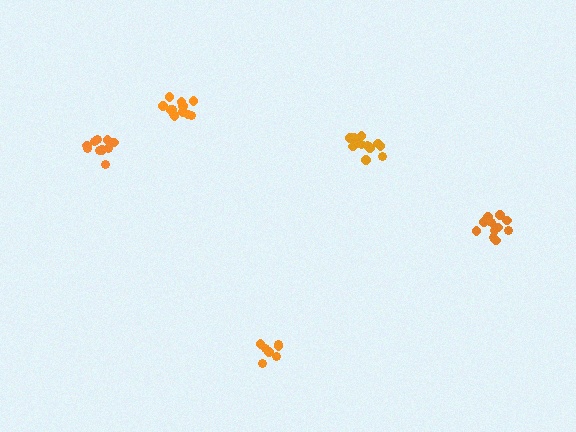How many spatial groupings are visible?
There are 5 spatial groupings.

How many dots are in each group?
Group 1: 13 dots, Group 2: 13 dots, Group 3: 10 dots, Group 4: 7 dots, Group 5: 11 dots (54 total).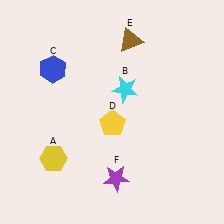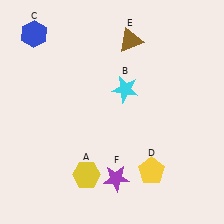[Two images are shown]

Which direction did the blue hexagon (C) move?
The blue hexagon (C) moved up.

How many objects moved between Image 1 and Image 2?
3 objects moved between the two images.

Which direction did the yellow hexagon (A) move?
The yellow hexagon (A) moved right.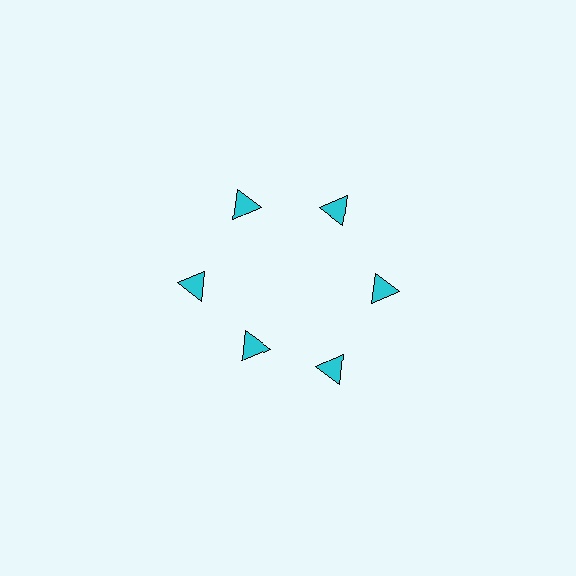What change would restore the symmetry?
The symmetry would be restored by moving it outward, back onto the ring so that all 6 triangles sit at equal angles and equal distance from the center.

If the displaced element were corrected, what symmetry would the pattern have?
It would have 6-fold rotational symmetry — the pattern would map onto itself every 60 degrees.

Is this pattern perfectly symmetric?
No. The 6 cyan triangles are arranged in a ring, but one element near the 7 o'clock position is pulled inward toward the center, breaking the 6-fold rotational symmetry.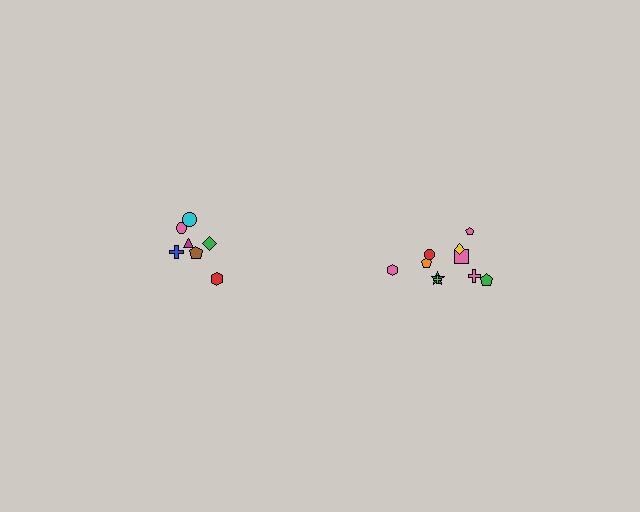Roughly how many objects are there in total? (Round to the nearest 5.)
Roughly 15 objects in total.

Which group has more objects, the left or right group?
The right group.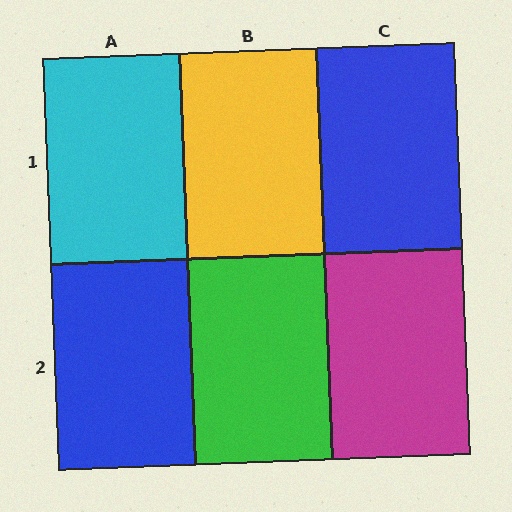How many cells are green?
1 cell is green.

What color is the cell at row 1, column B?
Yellow.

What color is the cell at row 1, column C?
Blue.